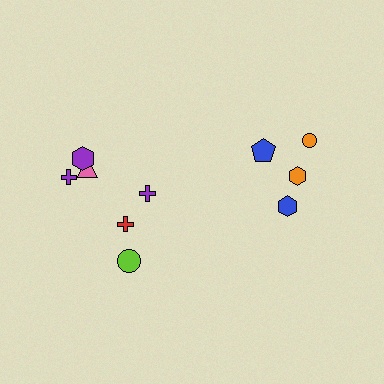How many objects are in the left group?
There are 6 objects.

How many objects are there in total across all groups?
There are 10 objects.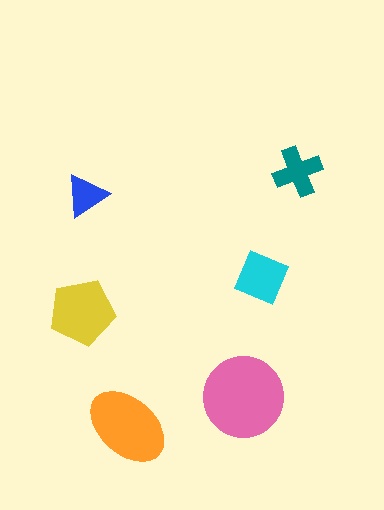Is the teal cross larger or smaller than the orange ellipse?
Smaller.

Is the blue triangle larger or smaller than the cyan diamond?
Smaller.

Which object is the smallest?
The blue triangle.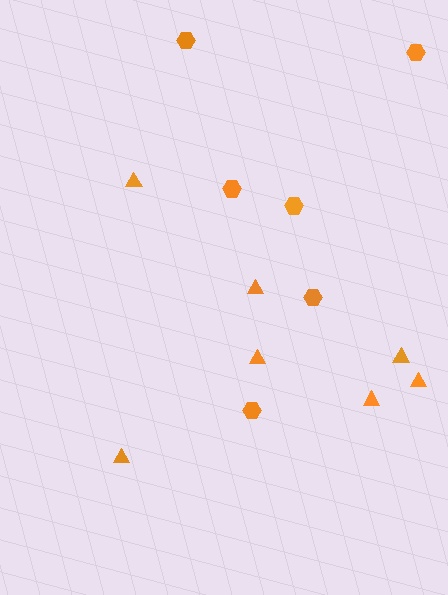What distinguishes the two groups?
There are 2 groups: one group of hexagons (6) and one group of triangles (7).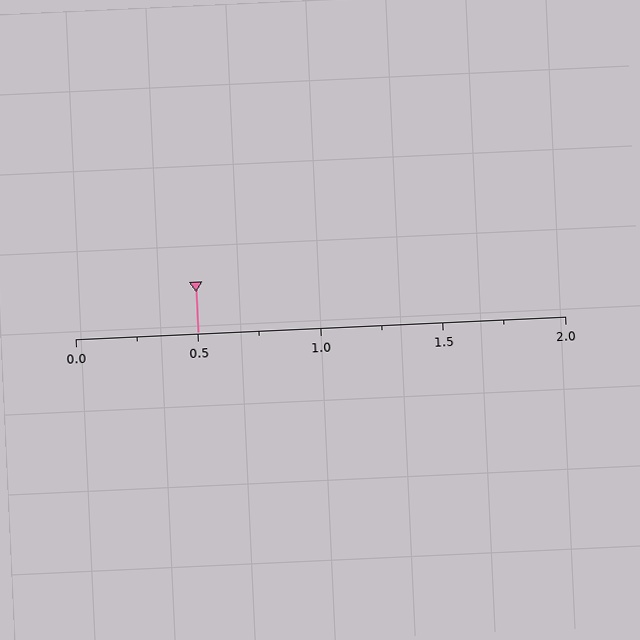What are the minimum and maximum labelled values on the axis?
The axis runs from 0.0 to 2.0.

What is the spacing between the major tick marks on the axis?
The major ticks are spaced 0.5 apart.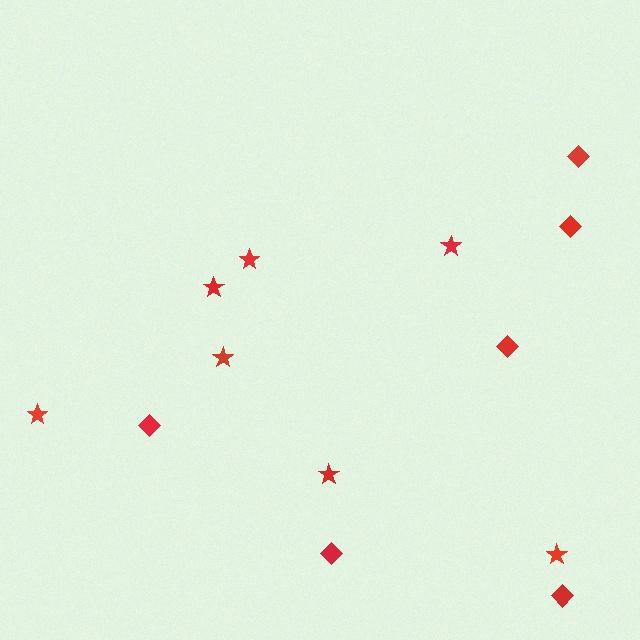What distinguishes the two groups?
There are 2 groups: one group of stars (7) and one group of diamonds (6).